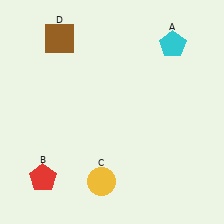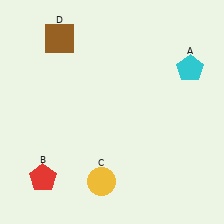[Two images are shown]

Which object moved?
The cyan pentagon (A) moved down.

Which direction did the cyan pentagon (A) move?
The cyan pentagon (A) moved down.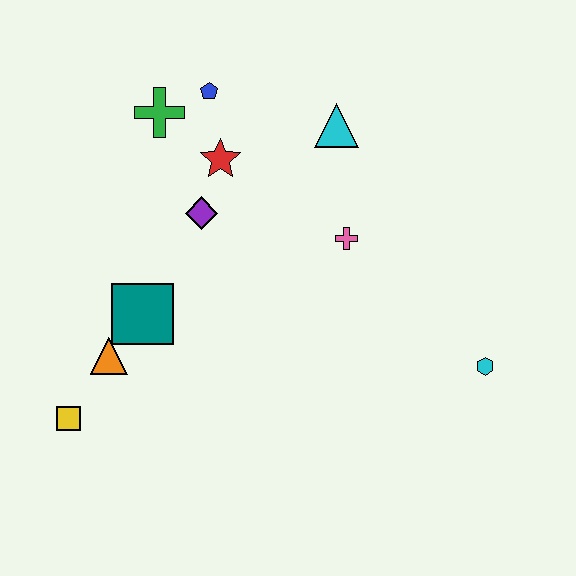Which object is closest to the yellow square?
The orange triangle is closest to the yellow square.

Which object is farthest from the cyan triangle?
The yellow square is farthest from the cyan triangle.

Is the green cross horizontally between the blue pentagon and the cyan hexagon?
No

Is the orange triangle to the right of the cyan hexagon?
No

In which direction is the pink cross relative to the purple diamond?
The pink cross is to the right of the purple diamond.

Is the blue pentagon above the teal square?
Yes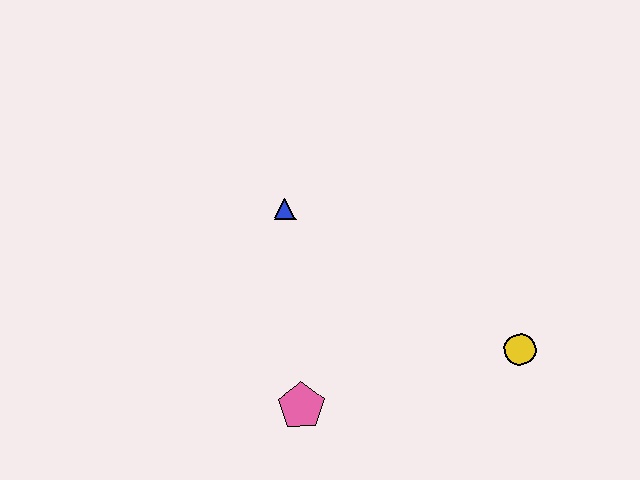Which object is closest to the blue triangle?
The pink pentagon is closest to the blue triangle.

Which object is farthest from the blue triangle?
The yellow circle is farthest from the blue triangle.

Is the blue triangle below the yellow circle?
No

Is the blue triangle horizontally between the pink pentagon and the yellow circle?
No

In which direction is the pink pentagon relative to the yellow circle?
The pink pentagon is to the left of the yellow circle.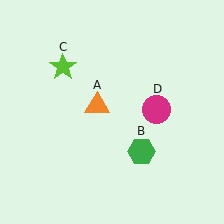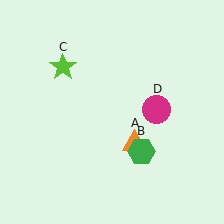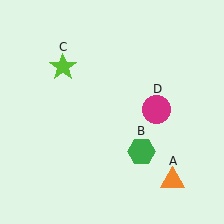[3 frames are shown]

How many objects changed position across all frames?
1 object changed position: orange triangle (object A).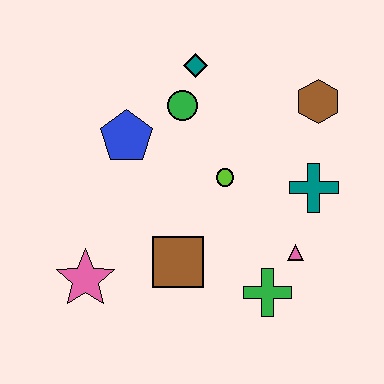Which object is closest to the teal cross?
The pink triangle is closest to the teal cross.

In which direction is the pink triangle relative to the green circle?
The pink triangle is below the green circle.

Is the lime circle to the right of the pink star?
Yes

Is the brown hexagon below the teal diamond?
Yes